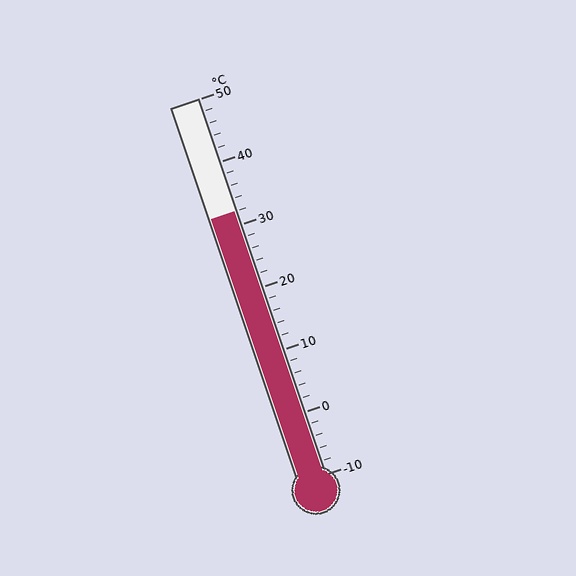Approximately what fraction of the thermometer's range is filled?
The thermometer is filled to approximately 70% of its range.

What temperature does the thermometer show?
The thermometer shows approximately 32°C.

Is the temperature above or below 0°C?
The temperature is above 0°C.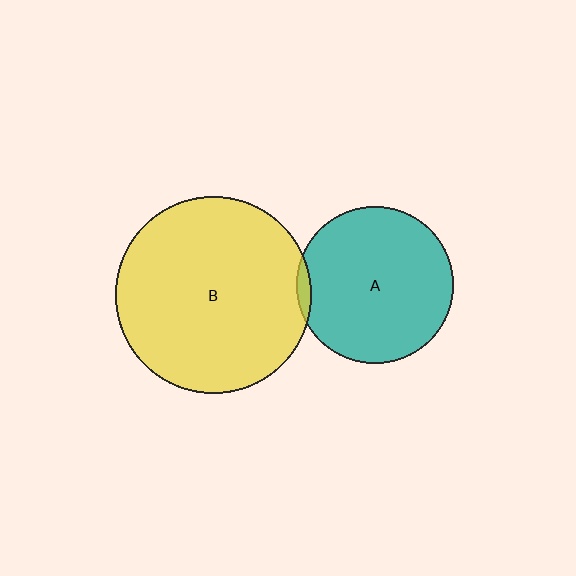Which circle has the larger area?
Circle B (yellow).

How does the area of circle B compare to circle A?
Approximately 1.6 times.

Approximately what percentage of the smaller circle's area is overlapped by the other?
Approximately 5%.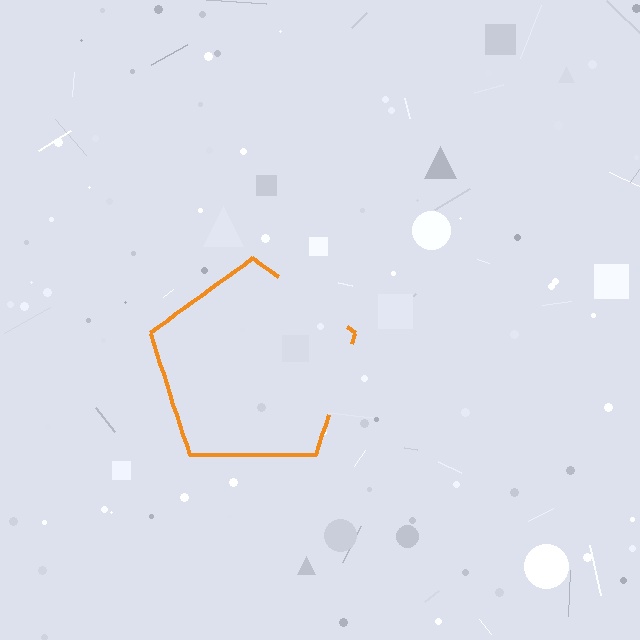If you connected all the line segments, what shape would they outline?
They would outline a pentagon.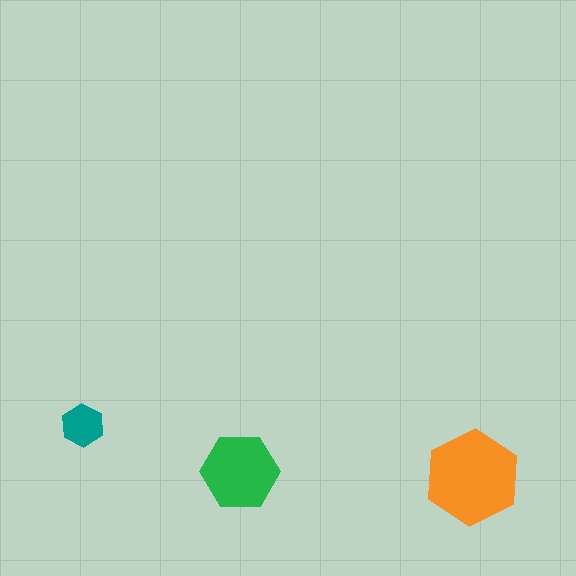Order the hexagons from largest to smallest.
the orange one, the green one, the teal one.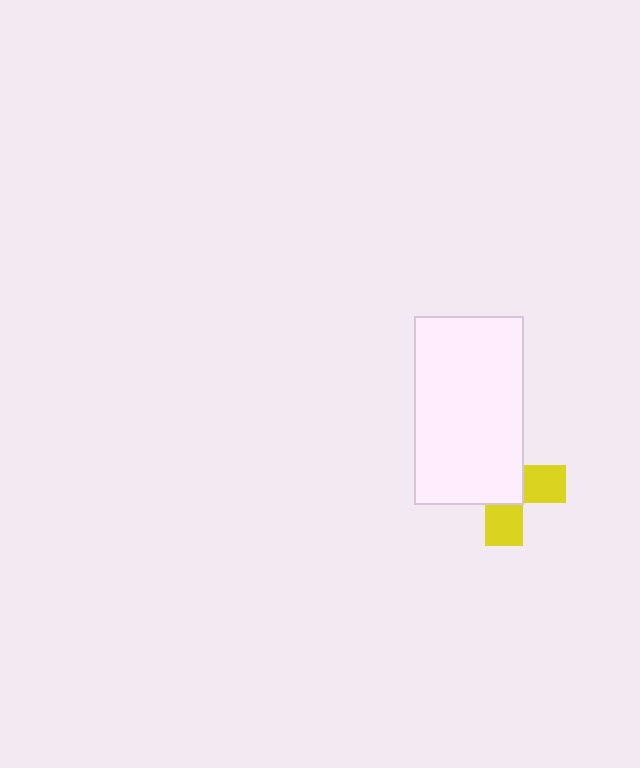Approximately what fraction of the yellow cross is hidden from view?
Roughly 61% of the yellow cross is hidden behind the white rectangle.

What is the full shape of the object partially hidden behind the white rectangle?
The partially hidden object is a yellow cross.